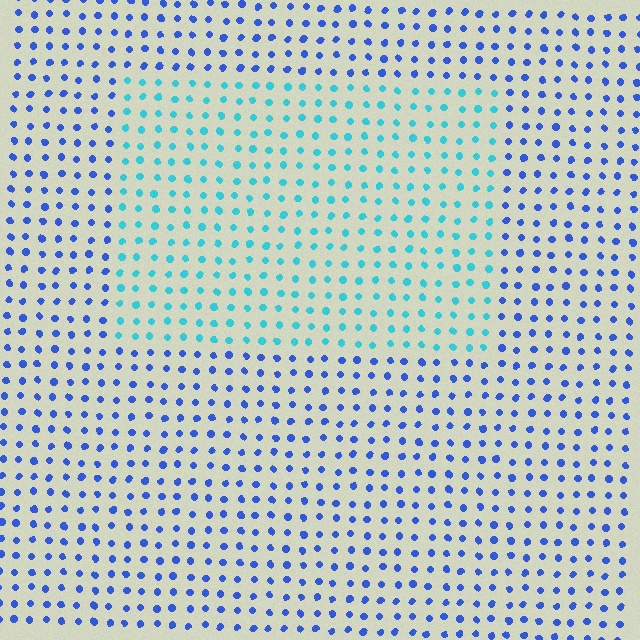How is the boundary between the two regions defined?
The boundary is defined purely by a slight shift in hue (about 43 degrees). Spacing, size, and orientation are identical on both sides.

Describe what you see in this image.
The image is filled with small blue elements in a uniform arrangement. A rectangle-shaped region is visible where the elements are tinted to a slightly different hue, forming a subtle color boundary.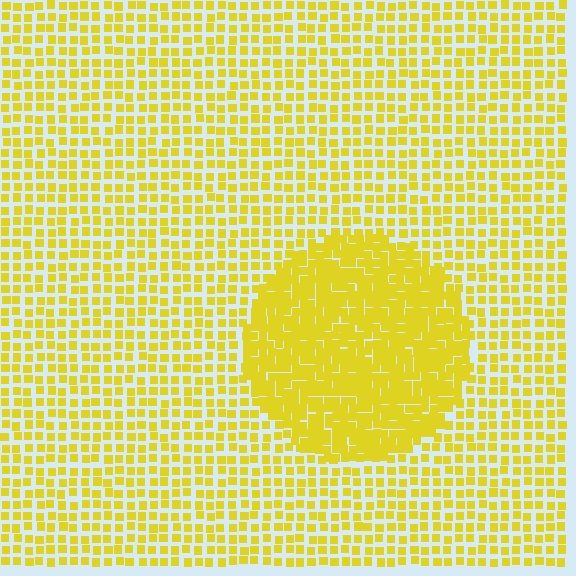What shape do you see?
I see a circle.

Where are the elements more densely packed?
The elements are more densely packed inside the circle boundary.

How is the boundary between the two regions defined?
The boundary is defined by a change in element density (approximately 2.0x ratio). All elements are the same color, size, and shape.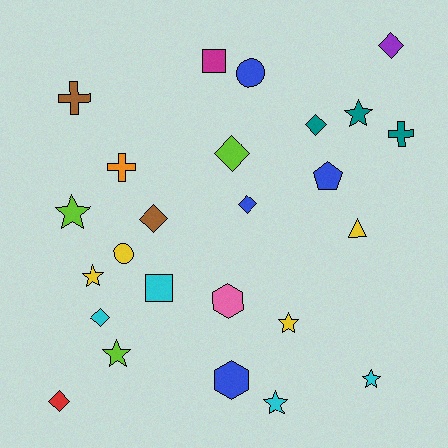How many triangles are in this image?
There is 1 triangle.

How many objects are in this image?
There are 25 objects.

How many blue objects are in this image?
There are 4 blue objects.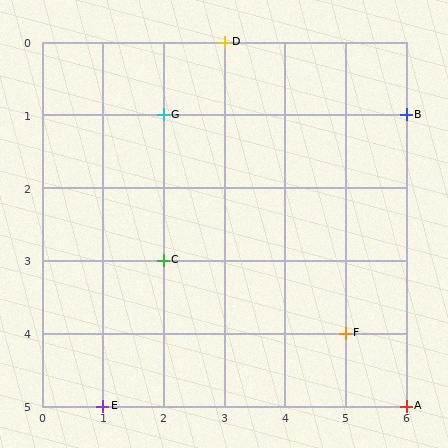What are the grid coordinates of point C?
Point C is at grid coordinates (2, 3).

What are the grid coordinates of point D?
Point D is at grid coordinates (3, 0).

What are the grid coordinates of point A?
Point A is at grid coordinates (6, 5).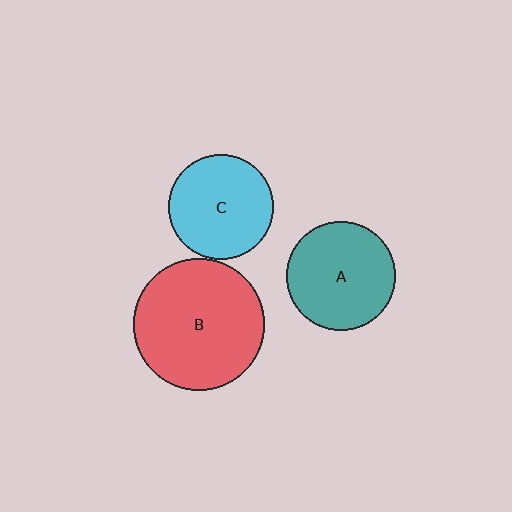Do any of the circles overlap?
No, none of the circles overlap.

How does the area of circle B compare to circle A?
Approximately 1.4 times.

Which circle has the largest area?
Circle B (red).